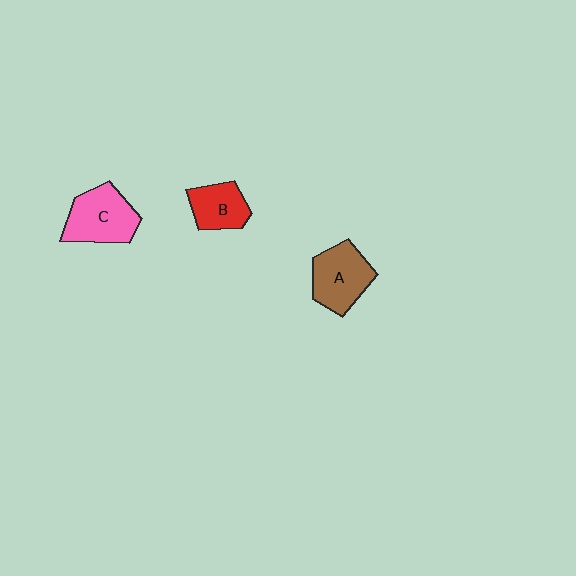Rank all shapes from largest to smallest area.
From largest to smallest: C (pink), A (brown), B (red).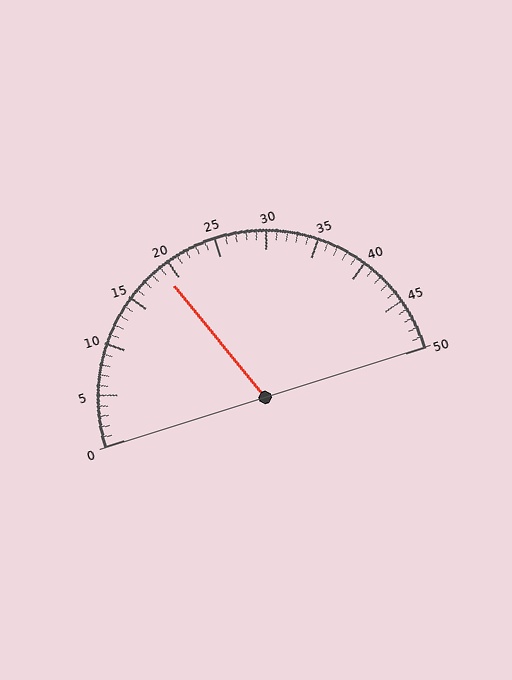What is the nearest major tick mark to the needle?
The nearest major tick mark is 20.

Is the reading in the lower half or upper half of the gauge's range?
The reading is in the lower half of the range (0 to 50).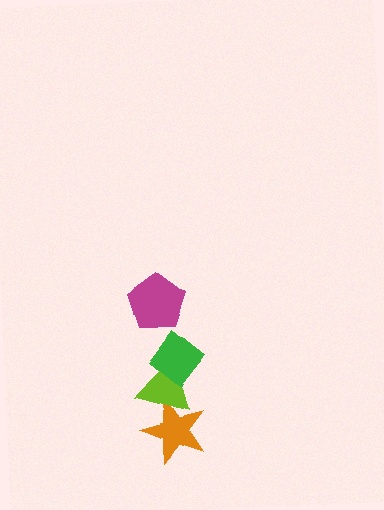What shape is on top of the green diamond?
The magenta pentagon is on top of the green diamond.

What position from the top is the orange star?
The orange star is 4th from the top.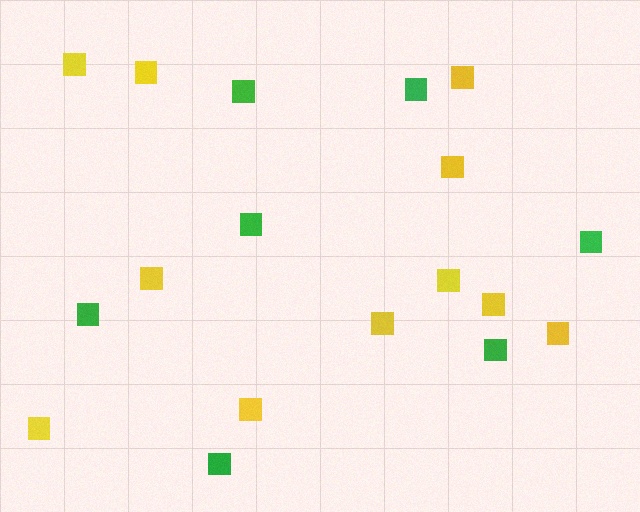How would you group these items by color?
There are 2 groups: one group of yellow squares (11) and one group of green squares (7).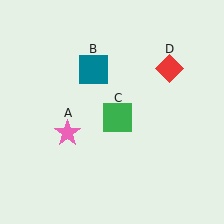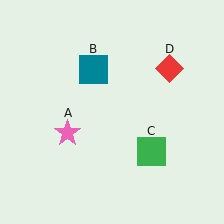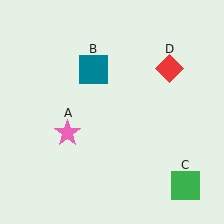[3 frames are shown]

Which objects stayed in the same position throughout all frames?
Pink star (object A) and teal square (object B) and red diamond (object D) remained stationary.